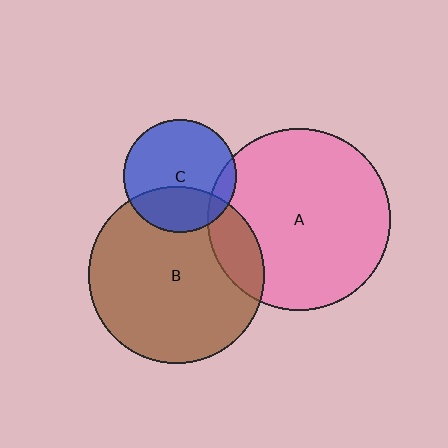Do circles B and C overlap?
Yes.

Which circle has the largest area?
Circle A (pink).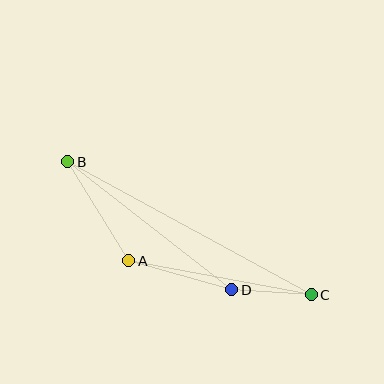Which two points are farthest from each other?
Points B and C are farthest from each other.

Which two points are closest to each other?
Points C and D are closest to each other.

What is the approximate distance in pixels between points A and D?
The distance between A and D is approximately 107 pixels.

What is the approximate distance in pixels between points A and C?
The distance between A and C is approximately 186 pixels.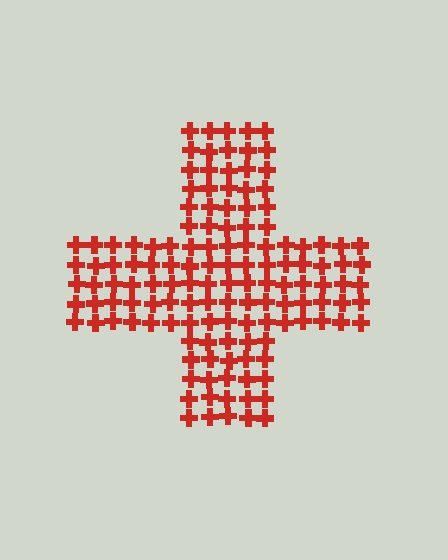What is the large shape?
The large shape is a cross.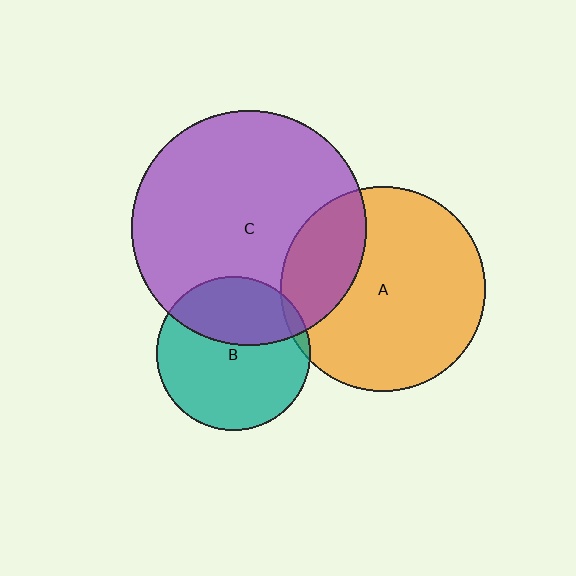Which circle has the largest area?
Circle C (purple).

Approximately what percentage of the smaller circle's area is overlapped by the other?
Approximately 25%.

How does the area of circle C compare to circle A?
Approximately 1.3 times.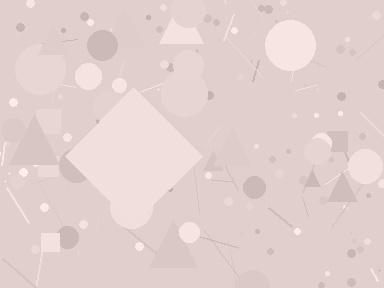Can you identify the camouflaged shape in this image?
The camouflaged shape is a diamond.